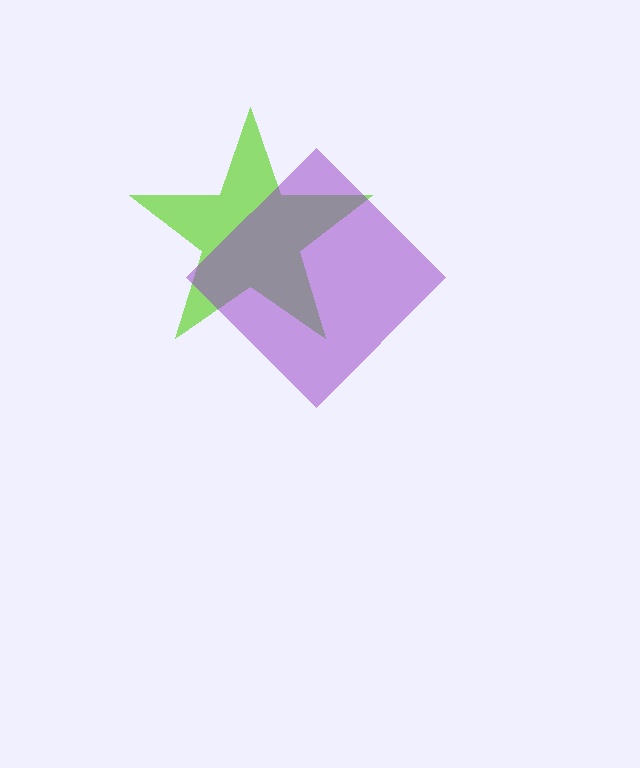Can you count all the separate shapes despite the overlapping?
Yes, there are 2 separate shapes.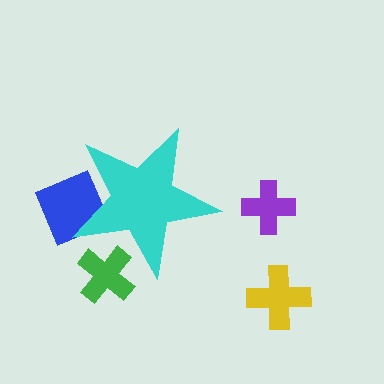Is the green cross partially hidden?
Yes, the green cross is partially hidden behind the cyan star.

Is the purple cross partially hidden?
No, the purple cross is fully visible.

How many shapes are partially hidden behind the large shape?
2 shapes are partially hidden.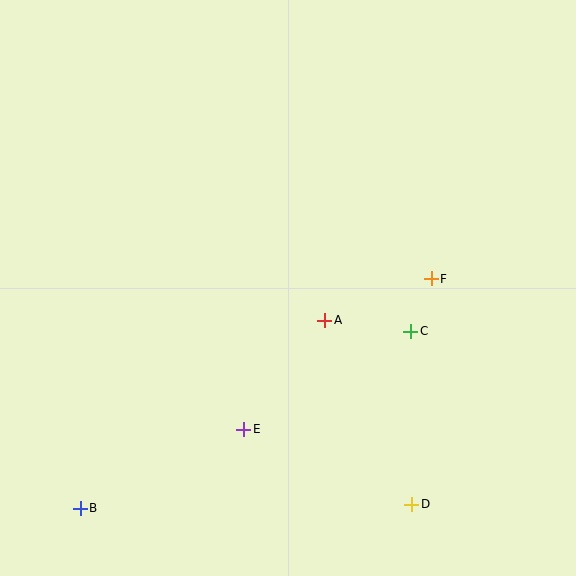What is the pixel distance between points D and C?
The distance between D and C is 173 pixels.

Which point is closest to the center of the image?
Point A at (325, 320) is closest to the center.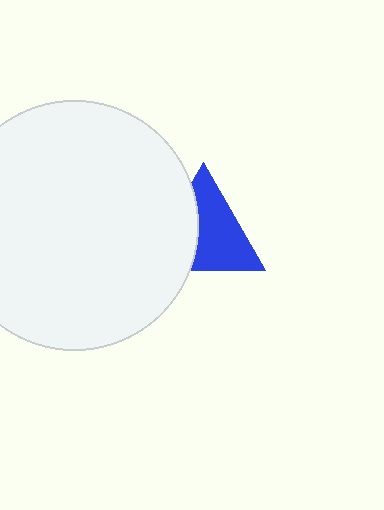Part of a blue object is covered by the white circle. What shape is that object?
It is a triangle.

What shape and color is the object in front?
The object in front is a white circle.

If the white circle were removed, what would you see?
You would see the complete blue triangle.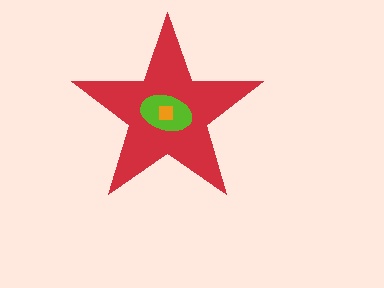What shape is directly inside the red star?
The lime ellipse.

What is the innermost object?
The orange square.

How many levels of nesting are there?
3.